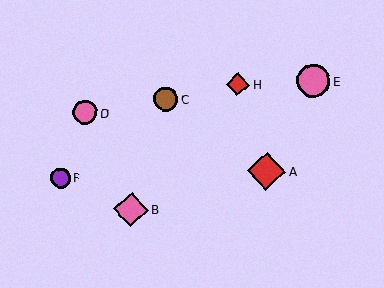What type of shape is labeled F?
Shape F is a purple circle.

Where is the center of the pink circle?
The center of the pink circle is at (314, 80).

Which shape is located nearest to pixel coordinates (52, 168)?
The purple circle (labeled F) at (60, 178) is nearest to that location.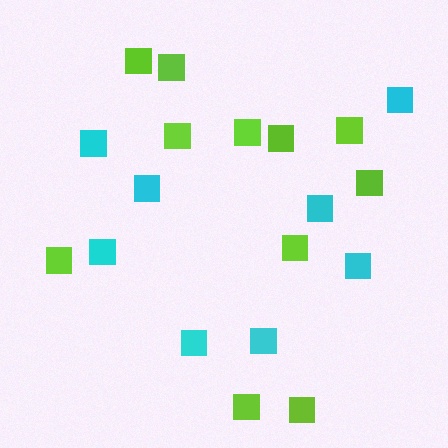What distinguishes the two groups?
There are 2 groups: one group of cyan squares (8) and one group of lime squares (11).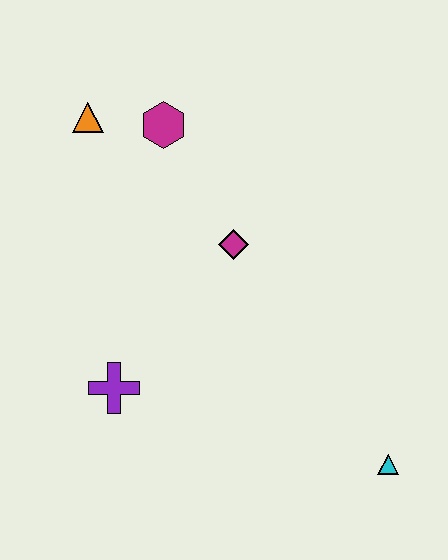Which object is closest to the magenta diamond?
The magenta hexagon is closest to the magenta diamond.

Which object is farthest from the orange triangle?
The cyan triangle is farthest from the orange triangle.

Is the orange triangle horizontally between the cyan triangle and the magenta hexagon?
No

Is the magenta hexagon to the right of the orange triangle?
Yes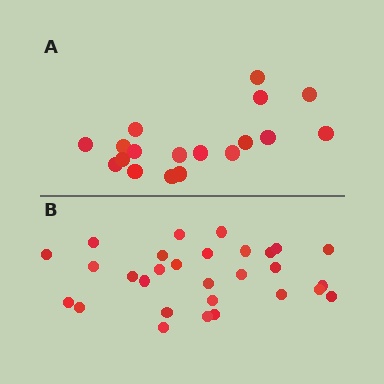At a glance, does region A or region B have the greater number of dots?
Region B (the bottom region) has more dots.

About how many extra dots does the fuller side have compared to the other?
Region B has roughly 12 or so more dots than region A.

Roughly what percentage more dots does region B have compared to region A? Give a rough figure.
About 60% more.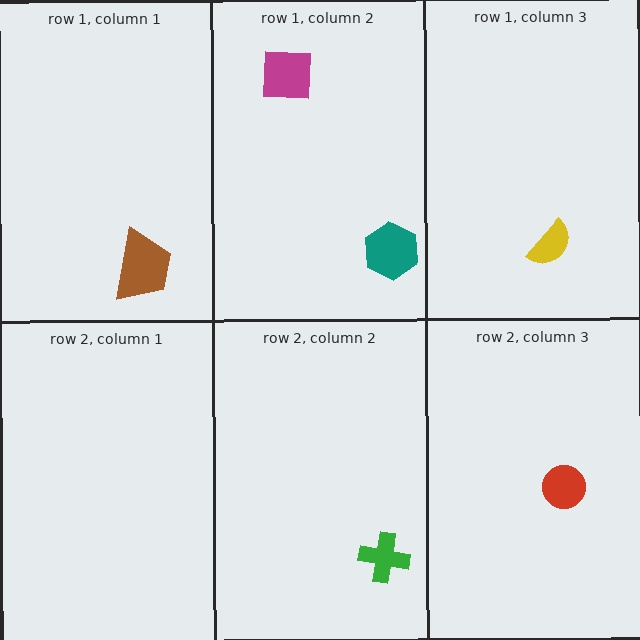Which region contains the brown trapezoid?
The row 1, column 1 region.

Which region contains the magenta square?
The row 1, column 2 region.